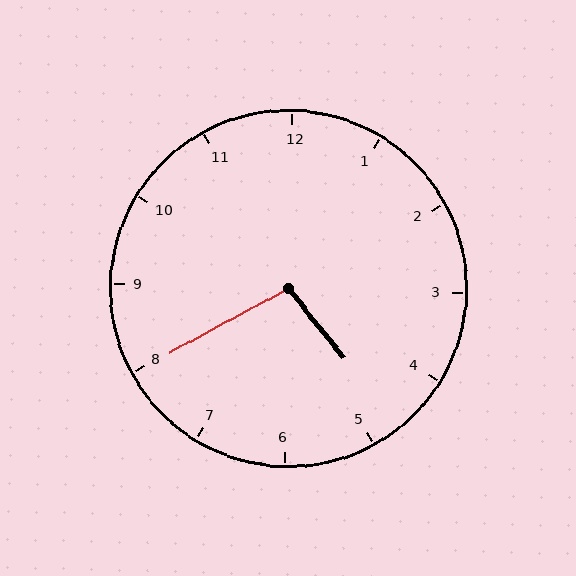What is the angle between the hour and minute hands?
Approximately 100 degrees.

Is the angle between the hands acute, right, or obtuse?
It is obtuse.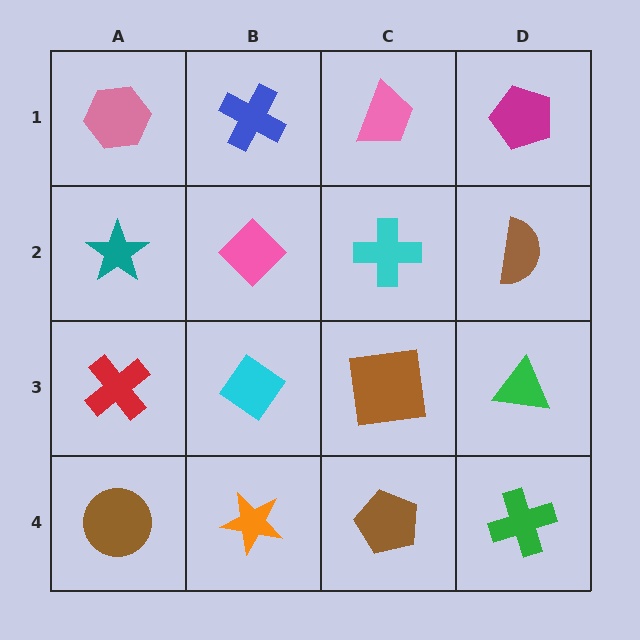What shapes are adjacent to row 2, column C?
A pink trapezoid (row 1, column C), a brown square (row 3, column C), a pink diamond (row 2, column B), a brown semicircle (row 2, column D).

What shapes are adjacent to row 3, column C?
A cyan cross (row 2, column C), a brown pentagon (row 4, column C), a cyan diamond (row 3, column B), a green triangle (row 3, column D).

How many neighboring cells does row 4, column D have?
2.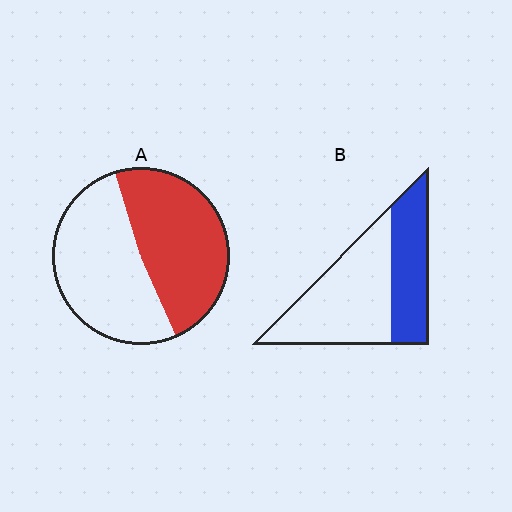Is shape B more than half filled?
No.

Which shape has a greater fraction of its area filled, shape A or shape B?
Shape A.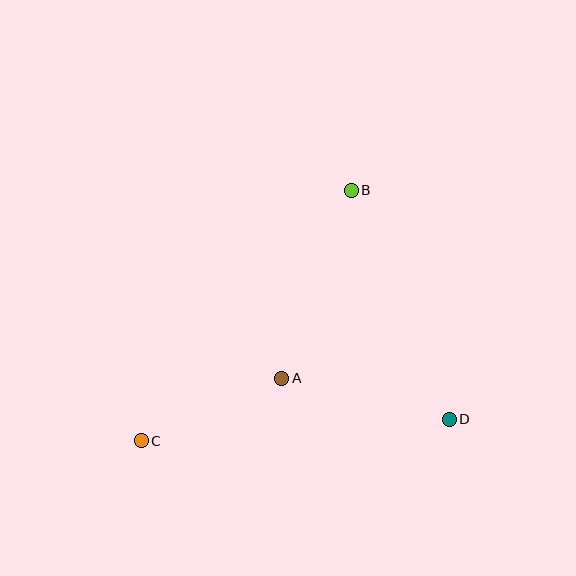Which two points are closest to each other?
Points A and C are closest to each other.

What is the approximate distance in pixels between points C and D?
The distance between C and D is approximately 309 pixels.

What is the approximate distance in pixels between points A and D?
The distance between A and D is approximately 173 pixels.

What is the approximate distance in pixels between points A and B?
The distance between A and B is approximately 200 pixels.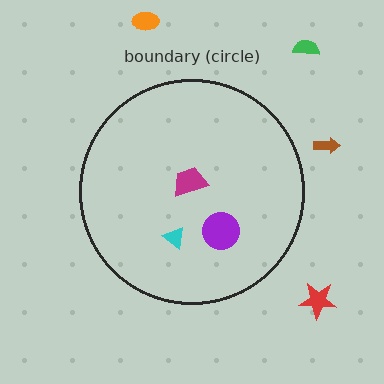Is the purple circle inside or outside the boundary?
Inside.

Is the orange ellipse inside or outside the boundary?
Outside.